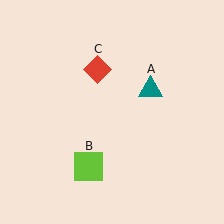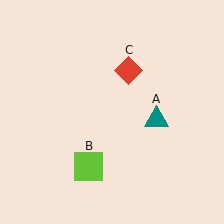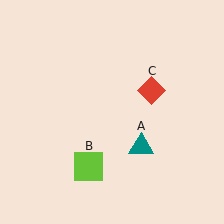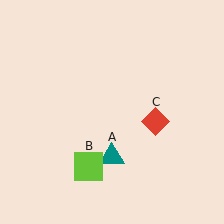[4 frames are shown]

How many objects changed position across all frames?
2 objects changed position: teal triangle (object A), red diamond (object C).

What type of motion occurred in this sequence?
The teal triangle (object A), red diamond (object C) rotated clockwise around the center of the scene.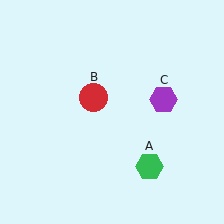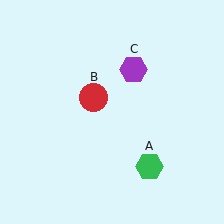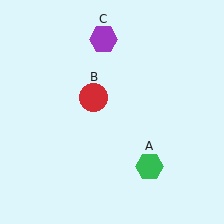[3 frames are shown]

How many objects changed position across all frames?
1 object changed position: purple hexagon (object C).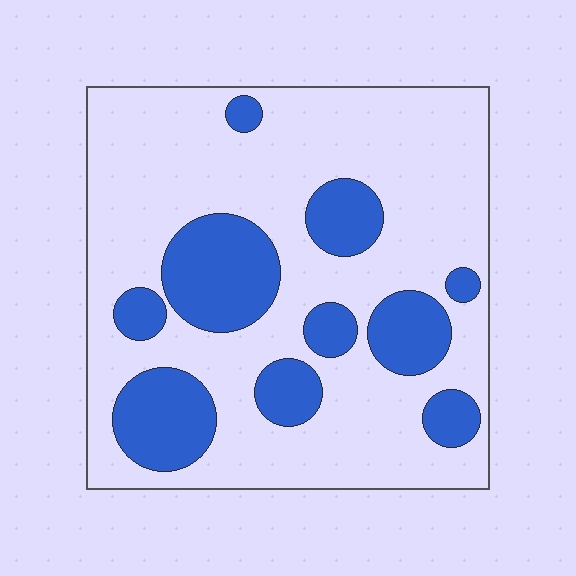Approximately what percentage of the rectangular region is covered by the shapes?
Approximately 25%.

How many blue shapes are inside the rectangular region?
10.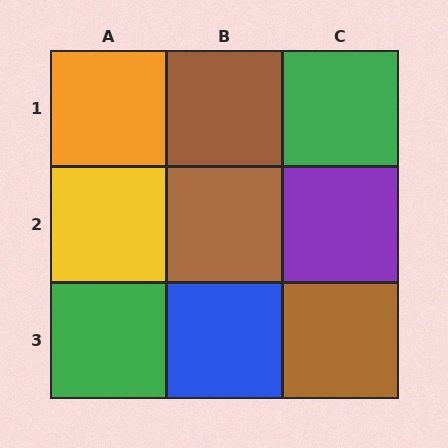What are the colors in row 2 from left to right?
Yellow, brown, purple.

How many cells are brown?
3 cells are brown.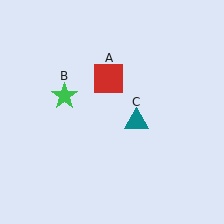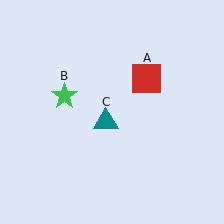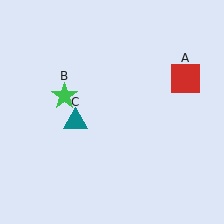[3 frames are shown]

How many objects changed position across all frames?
2 objects changed position: red square (object A), teal triangle (object C).